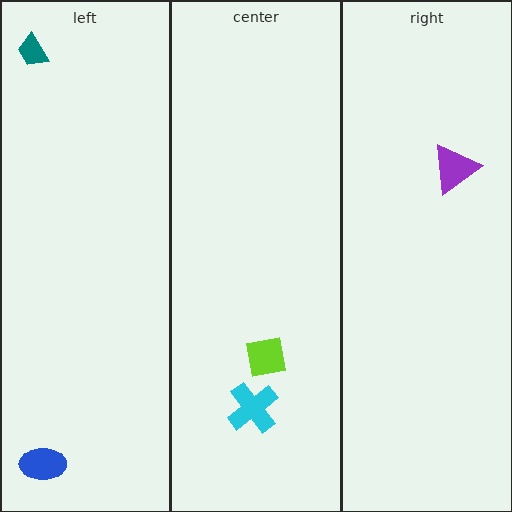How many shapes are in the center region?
2.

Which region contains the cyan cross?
The center region.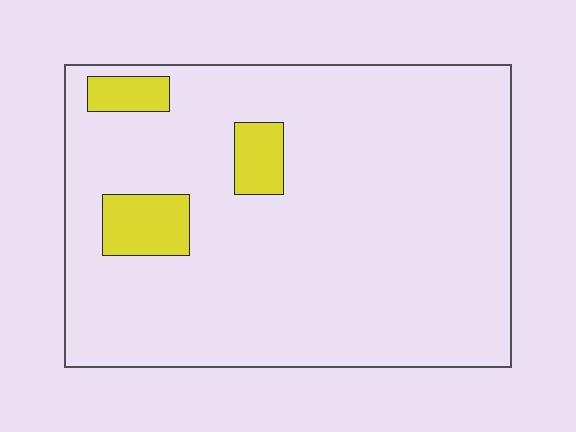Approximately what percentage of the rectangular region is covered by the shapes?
Approximately 10%.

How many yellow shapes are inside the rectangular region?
3.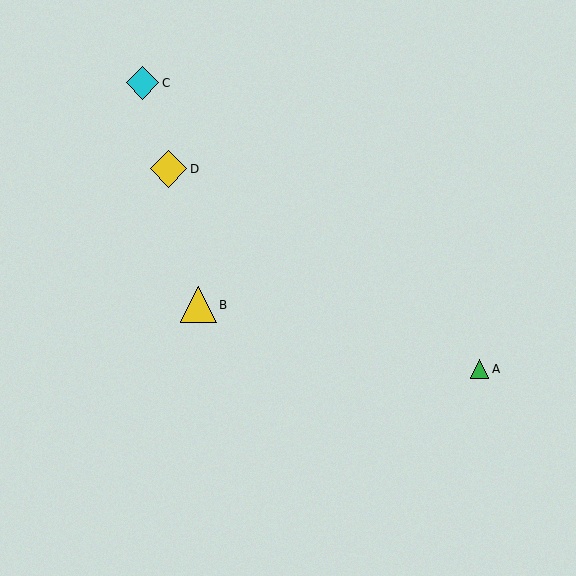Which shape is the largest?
The yellow diamond (labeled D) is the largest.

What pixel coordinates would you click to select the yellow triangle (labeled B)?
Click at (198, 305) to select the yellow triangle B.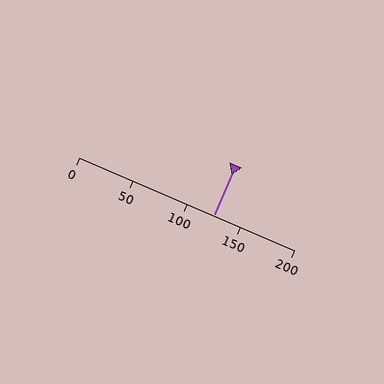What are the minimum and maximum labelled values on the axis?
The axis runs from 0 to 200.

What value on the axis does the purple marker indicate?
The marker indicates approximately 125.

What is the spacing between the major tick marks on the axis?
The major ticks are spaced 50 apart.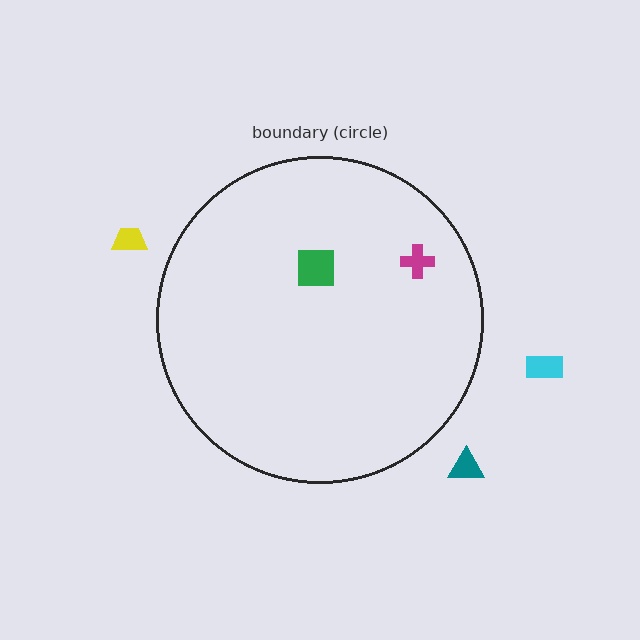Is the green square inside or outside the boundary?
Inside.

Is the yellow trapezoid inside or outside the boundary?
Outside.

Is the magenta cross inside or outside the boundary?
Inside.